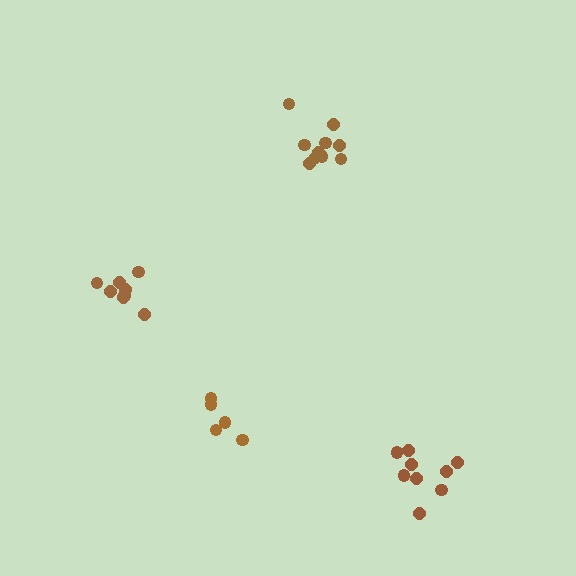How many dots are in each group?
Group 1: 9 dots, Group 2: 10 dots, Group 3: 5 dots, Group 4: 8 dots (32 total).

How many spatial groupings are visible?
There are 4 spatial groupings.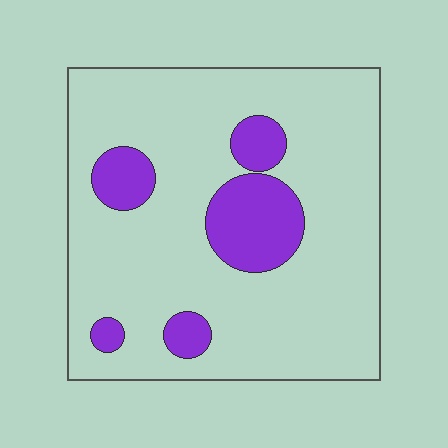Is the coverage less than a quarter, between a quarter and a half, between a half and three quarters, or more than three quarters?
Less than a quarter.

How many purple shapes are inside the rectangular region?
5.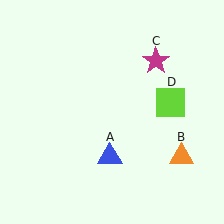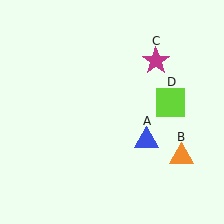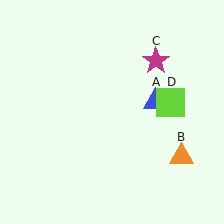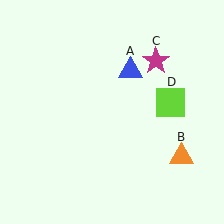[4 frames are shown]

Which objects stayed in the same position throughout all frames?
Orange triangle (object B) and magenta star (object C) and lime square (object D) remained stationary.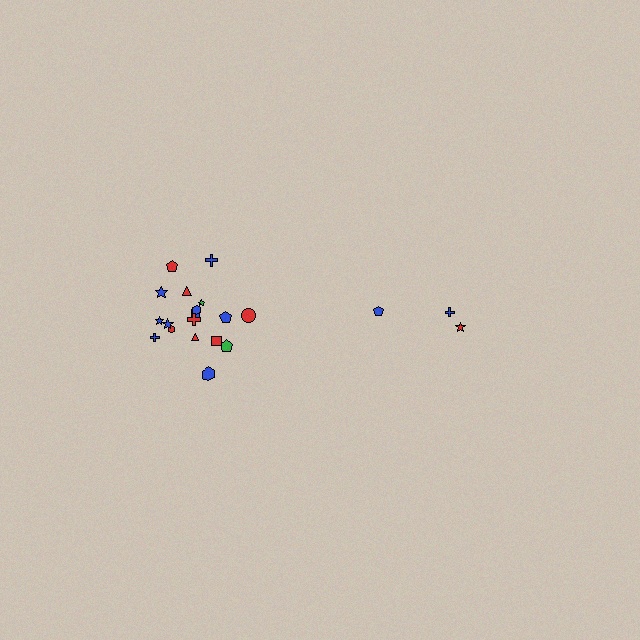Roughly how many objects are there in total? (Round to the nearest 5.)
Roughly 20 objects in total.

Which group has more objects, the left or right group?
The left group.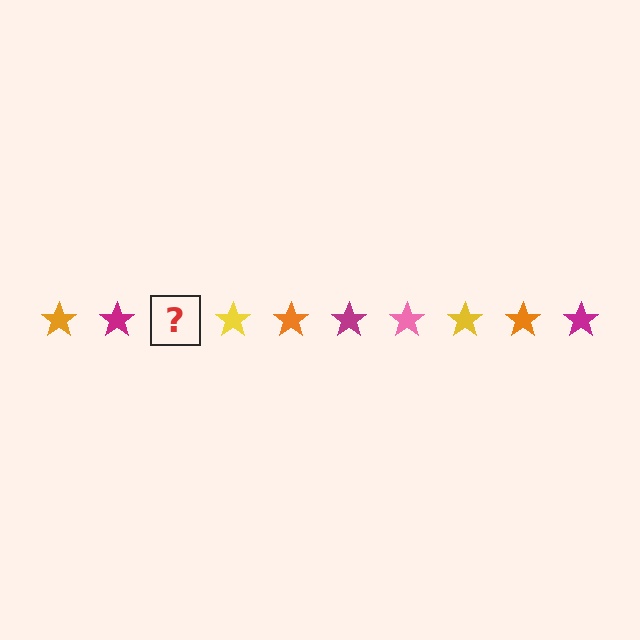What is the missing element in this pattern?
The missing element is a pink star.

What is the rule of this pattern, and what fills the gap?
The rule is that the pattern cycles through orange, magenta, pink, yellow stars. The gap should be filled with a pink star.